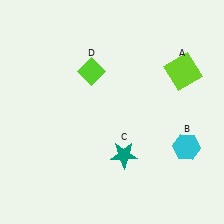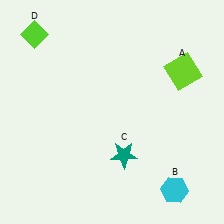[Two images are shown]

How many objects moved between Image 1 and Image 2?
2 objects moved between the two images.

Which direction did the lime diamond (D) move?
The lime diamond (D) moved left.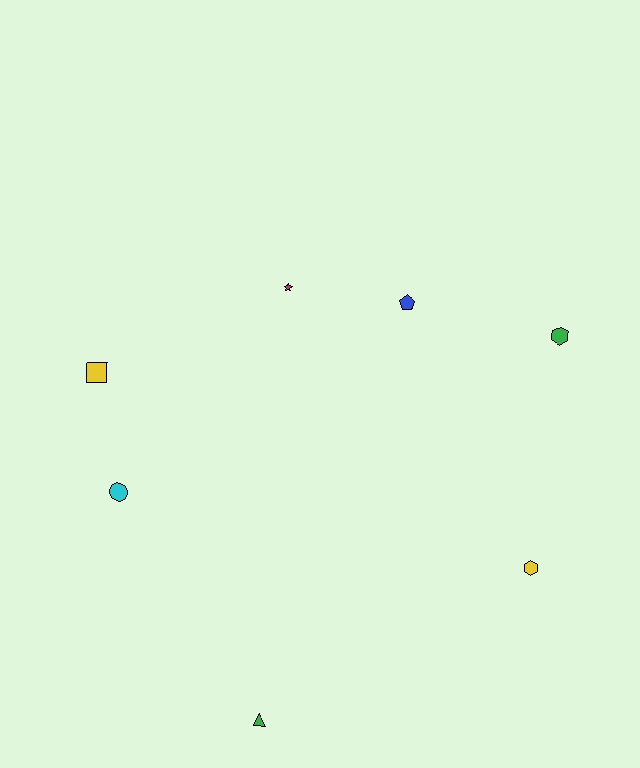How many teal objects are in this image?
There are no teal objects.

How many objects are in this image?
There are 7 objects.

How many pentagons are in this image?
There is 1 pentagon.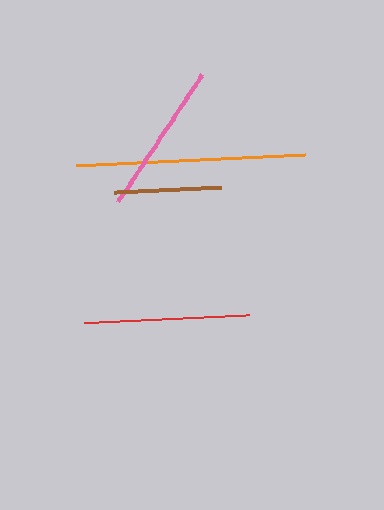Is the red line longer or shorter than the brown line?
The red line is longer than the brown line.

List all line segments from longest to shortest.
From longest to shortest: orange, red, pink, brown.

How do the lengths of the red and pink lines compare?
The red and pink lines are approximately the same length.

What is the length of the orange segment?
The orange segment is approximately 230 pixels long.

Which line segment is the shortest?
The brown line is the shortest at approximately 107 pixels.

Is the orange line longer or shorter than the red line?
The orange line is longer than the red line.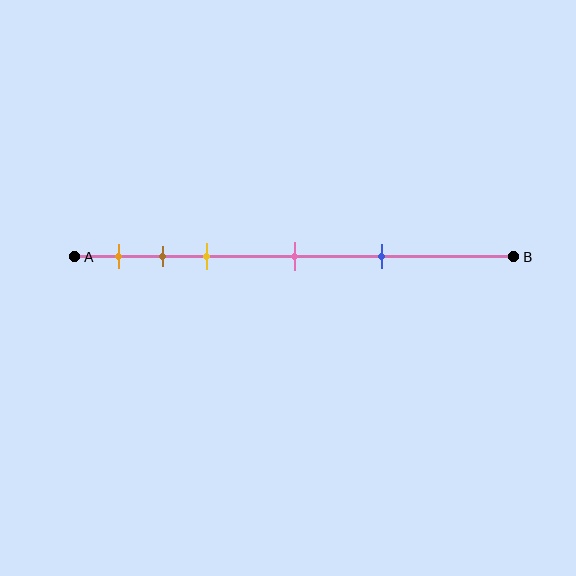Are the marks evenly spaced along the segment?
No, the marks are not evenly spaced.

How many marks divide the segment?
There are 5 marks dividing the segment.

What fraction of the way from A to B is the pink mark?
The pink mark is approximately 50% (0.5) of the way from A to B.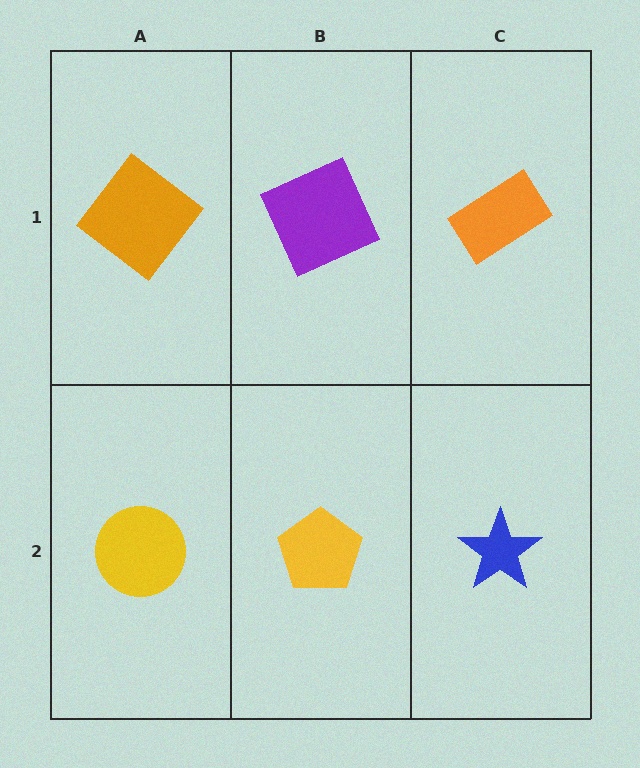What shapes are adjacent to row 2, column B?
A purple square (row 1, column B), a yellow circle (row 2, column A), a blue star (row 2, column C).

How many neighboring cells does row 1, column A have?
2.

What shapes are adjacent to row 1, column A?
A yellow circle (row 2, column A), a purple square (row 1, column B).